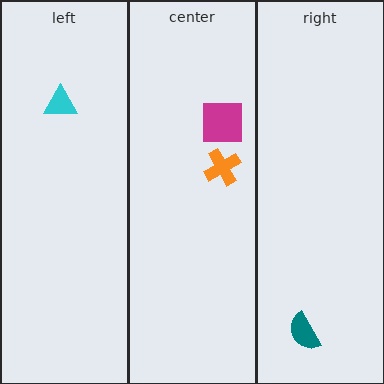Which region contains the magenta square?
The center region.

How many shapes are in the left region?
1.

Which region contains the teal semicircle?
The right region.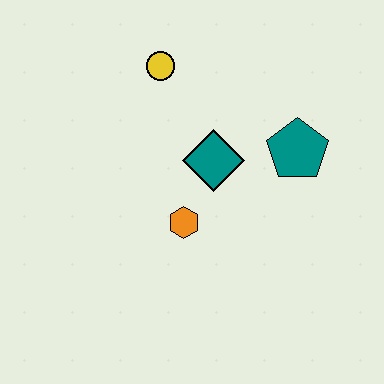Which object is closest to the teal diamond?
The orange hexagon is closest to the teal diamond.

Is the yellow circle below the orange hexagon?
No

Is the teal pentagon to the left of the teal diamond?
No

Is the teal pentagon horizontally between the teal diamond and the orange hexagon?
No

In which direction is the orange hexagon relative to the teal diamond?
The orange hexagon is below the teal diamond.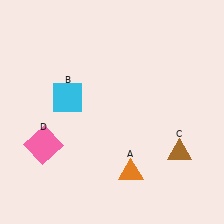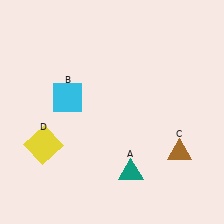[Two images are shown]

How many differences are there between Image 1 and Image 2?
There are 2 differences between the two images.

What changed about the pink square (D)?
In Image 1, D is pink. In Image 2, it changed to yellow.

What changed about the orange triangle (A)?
In Image 1, A is orange. In Image 2, it changed to teal.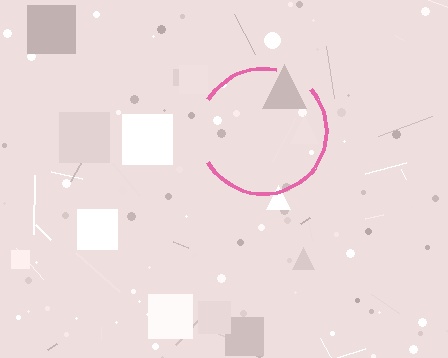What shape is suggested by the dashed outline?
The dashed outline suggests a circle.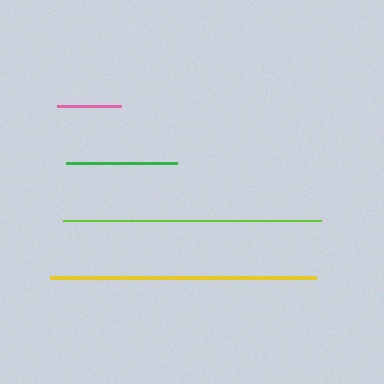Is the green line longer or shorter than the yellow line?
The yellow line is longer than the green line.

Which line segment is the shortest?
The pink line is the shortest at approximately 64 pixels.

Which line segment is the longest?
The yellow line is the longest at approximately 266 pixels.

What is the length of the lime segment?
The lime segment is approximately 258 pixels long.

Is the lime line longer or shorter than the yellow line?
The yellow line is longer than the lime line.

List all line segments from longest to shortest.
From longest to shortest: yellow, lime, green, pink.